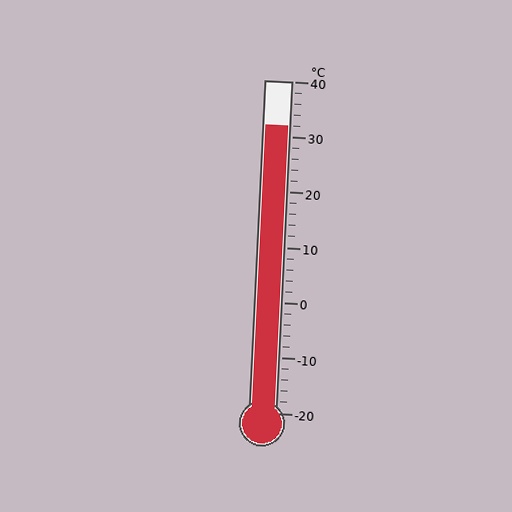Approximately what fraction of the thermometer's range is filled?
The thermometer is filled to approximately 85% of its range.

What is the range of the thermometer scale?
The thermometer scale ranges from -20°C to 40°C.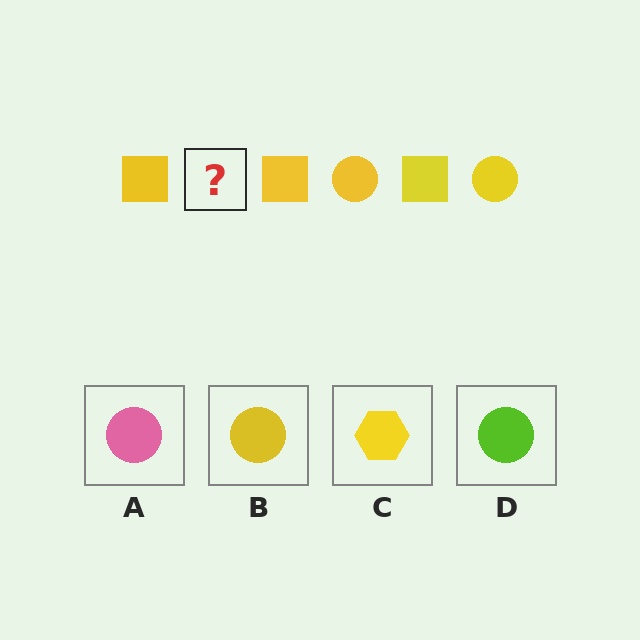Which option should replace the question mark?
Option B.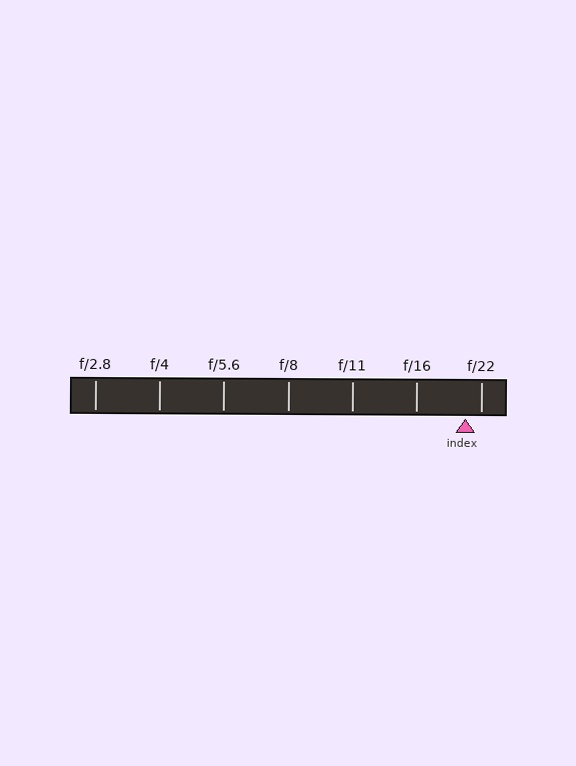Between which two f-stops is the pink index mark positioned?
The index mark is between f/16 and f/22.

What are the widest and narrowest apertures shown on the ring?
The widest aperture shown is f/2.8 and the narrowest is f/22.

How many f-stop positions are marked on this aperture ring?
There are 7 f-stop positions marked.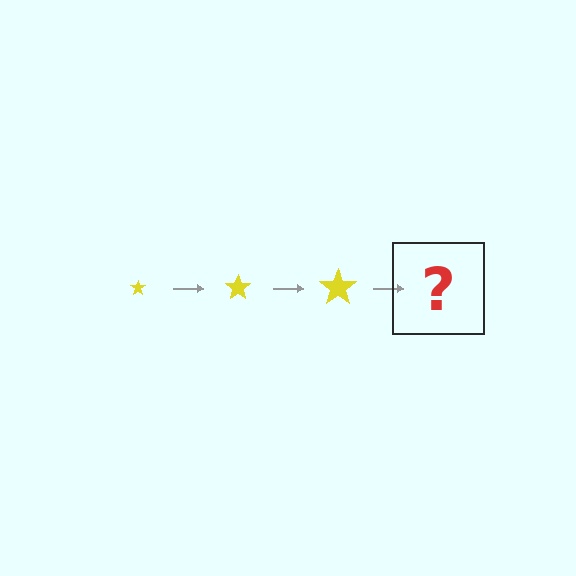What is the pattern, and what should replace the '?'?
The pattern is that the star gets progressively larger each step. The '?' should be a yellow star, larger than the previous one.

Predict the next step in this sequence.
The next step is a yellow star, larger than the previous one.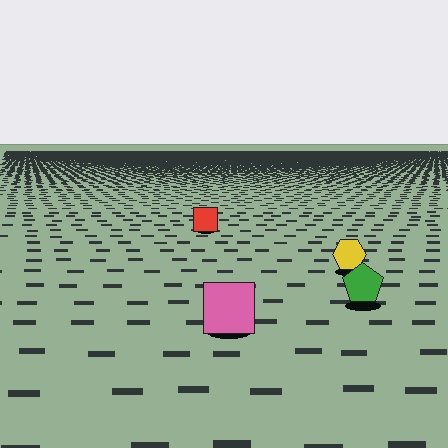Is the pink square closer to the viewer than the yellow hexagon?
Yes. The pink square is closer — you can tell from the texture gradient: the ground texture is coarser near it.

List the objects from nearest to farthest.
From nearest to farthest: the pink square, the green pentagon, the yellow hexagon, the red square.